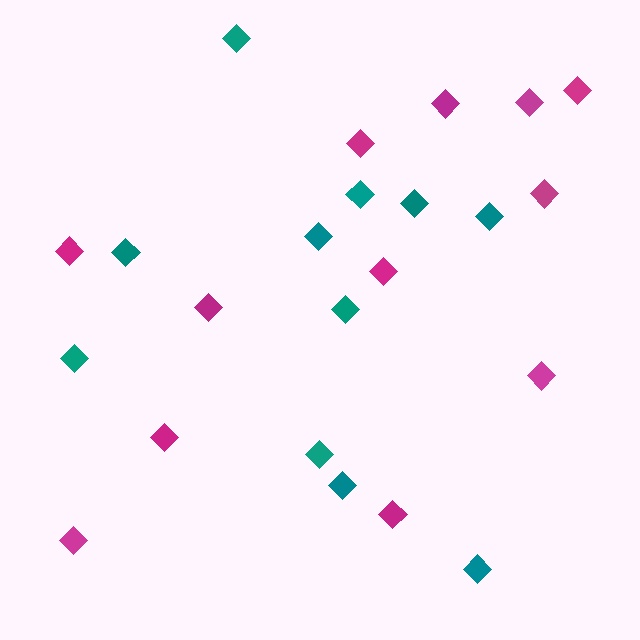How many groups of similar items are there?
There are 2 groups: one group of magenta diamonds (12) and one group of teal diamonds (11).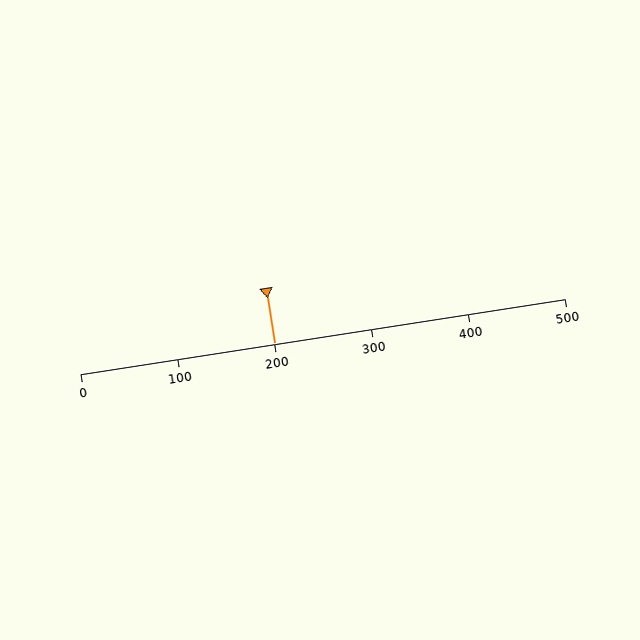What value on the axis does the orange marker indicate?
The marker indicates approximately 200.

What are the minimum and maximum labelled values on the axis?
The axis runs from 0 to 500.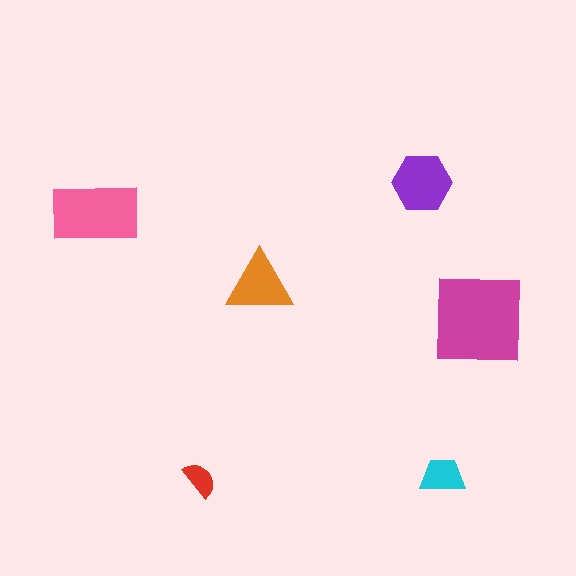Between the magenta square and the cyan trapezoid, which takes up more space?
The magenta square.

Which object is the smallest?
The red semicircle.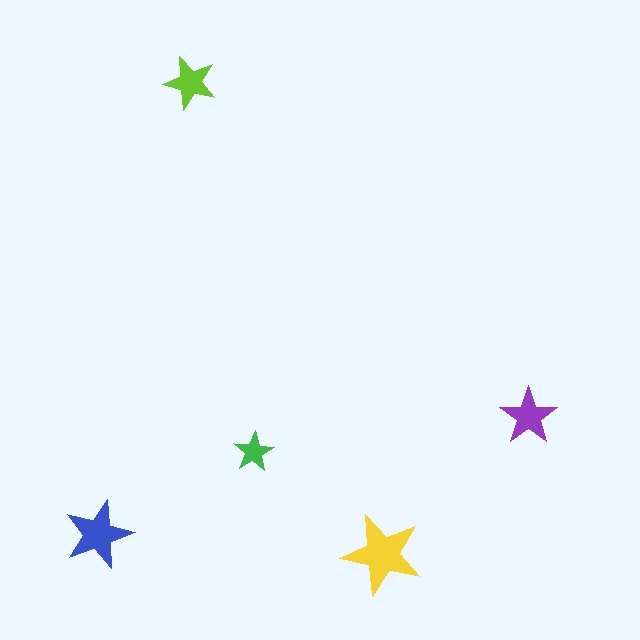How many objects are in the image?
There are 5 objects in the image.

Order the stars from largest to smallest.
the yellow one, the blue one, the purple one, the lime one, the green one.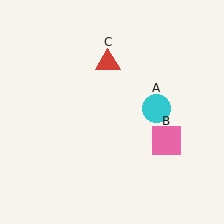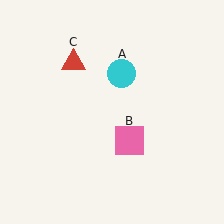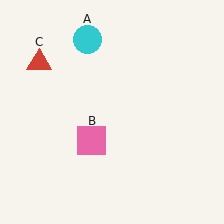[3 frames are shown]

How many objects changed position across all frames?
3 objects changed position: cyan circle (object A), pink square (object B), red triangle (object C).